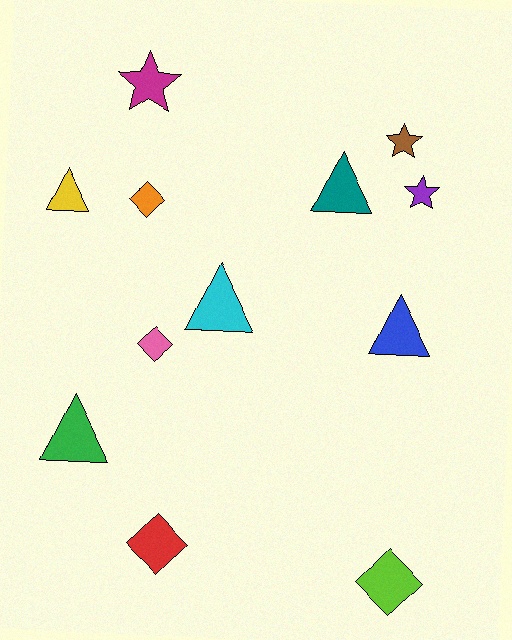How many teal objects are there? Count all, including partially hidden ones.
There is 1 teal object.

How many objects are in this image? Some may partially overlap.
There are 12 objects.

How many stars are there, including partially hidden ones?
There are 3 stars.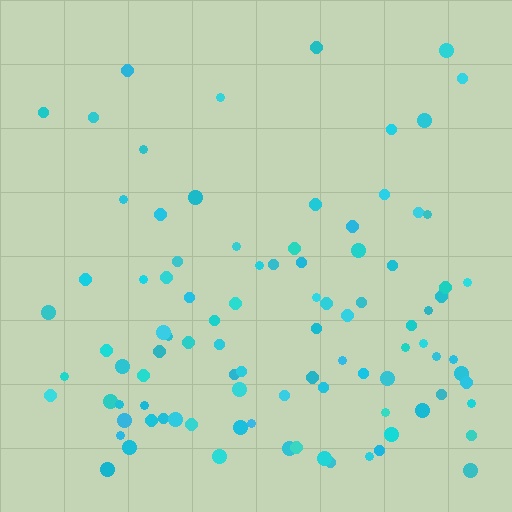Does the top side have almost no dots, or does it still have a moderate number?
Still a moderate number, just noticeably fewer than the bottom.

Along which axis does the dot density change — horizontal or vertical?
Vertical.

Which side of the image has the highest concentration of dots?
The bottom.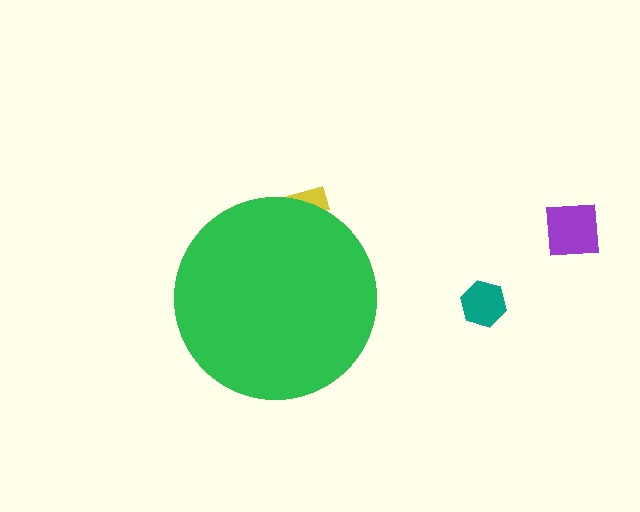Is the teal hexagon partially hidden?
No, the teal hexagon is fully visible.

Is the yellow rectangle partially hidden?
Yes, the yellow rectangle is partially hidden behind the green circle.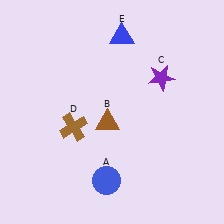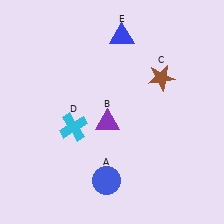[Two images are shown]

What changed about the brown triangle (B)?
In Image 1, B is brown. In Image 2, it changed to purple.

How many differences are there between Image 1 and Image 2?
There are 3 differences between the two images.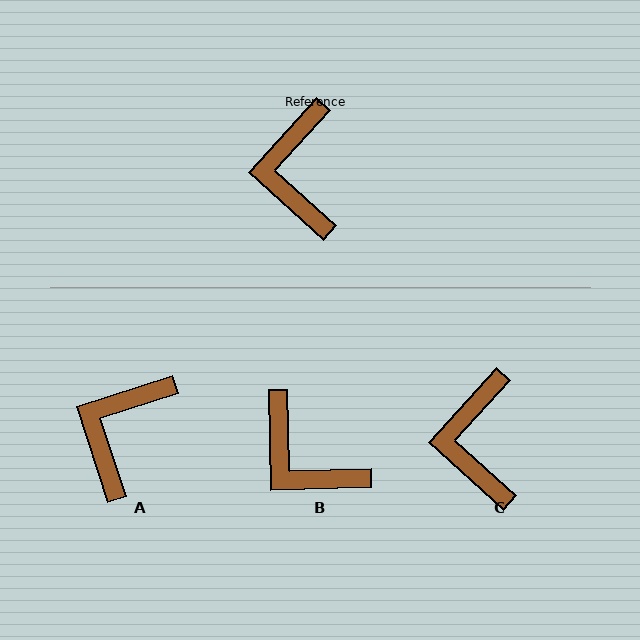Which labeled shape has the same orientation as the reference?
C.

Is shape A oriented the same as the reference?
No, it is off by about 29 degrees.